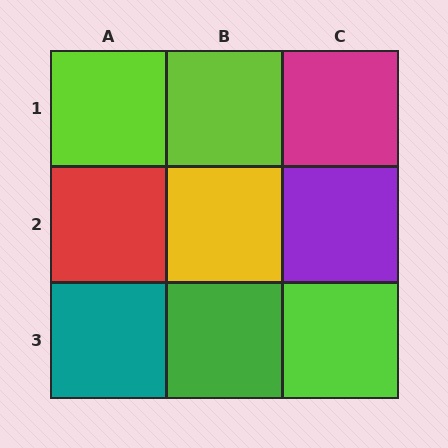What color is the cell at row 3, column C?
Lime.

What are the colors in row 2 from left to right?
Red, yellow, purple.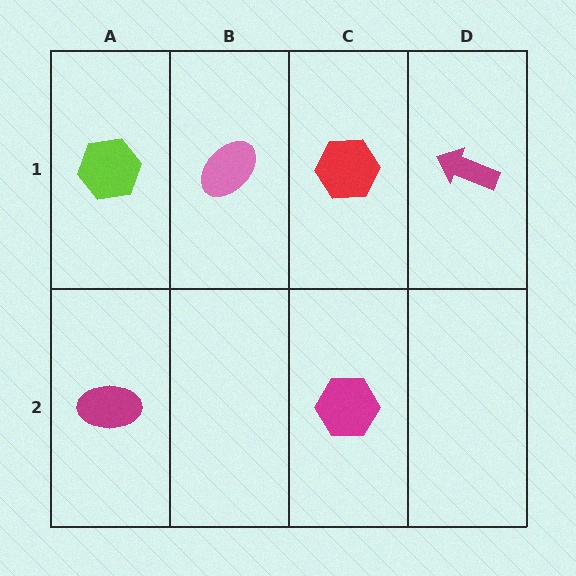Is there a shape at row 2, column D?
No, that cell is empty.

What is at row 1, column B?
A pink ellipse.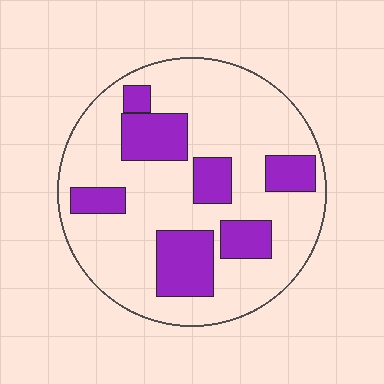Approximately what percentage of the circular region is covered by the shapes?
Approximately 25%.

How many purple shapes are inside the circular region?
7.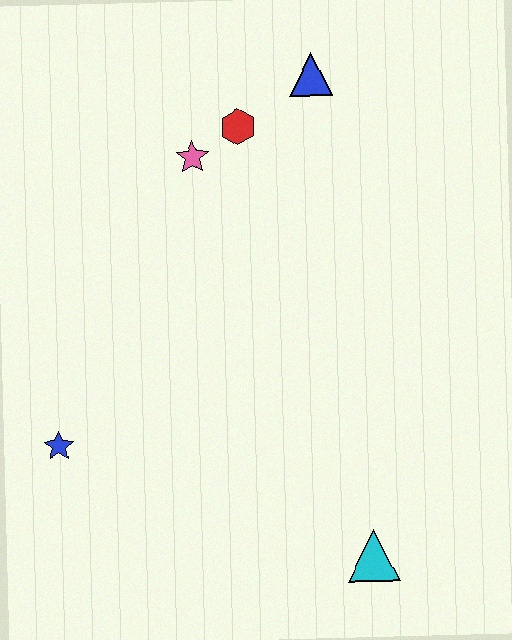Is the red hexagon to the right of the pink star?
Yes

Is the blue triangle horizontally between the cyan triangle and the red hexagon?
Yes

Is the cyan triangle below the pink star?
Yes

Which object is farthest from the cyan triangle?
The blue triangle is farthest from the cyan triangle.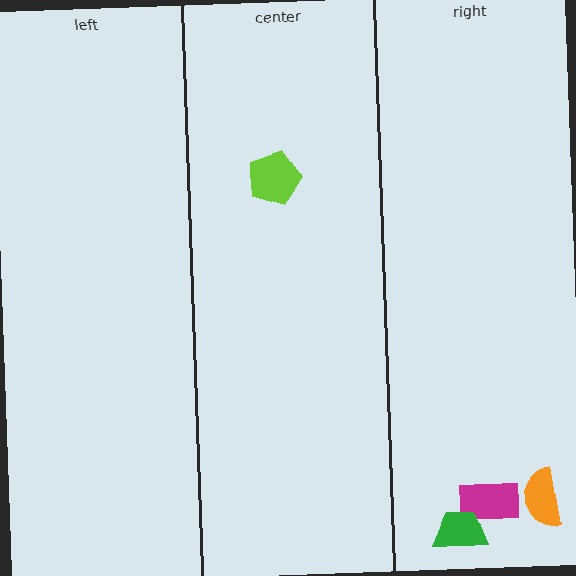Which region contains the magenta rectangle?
The right region.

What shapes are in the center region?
The lime pentagon.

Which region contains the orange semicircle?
The right region.